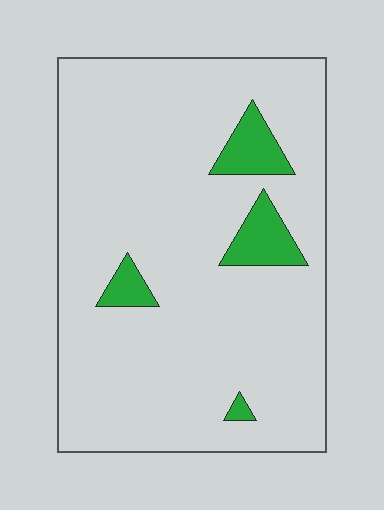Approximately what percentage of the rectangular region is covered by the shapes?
Approximately 10%.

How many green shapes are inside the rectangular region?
4.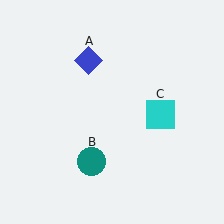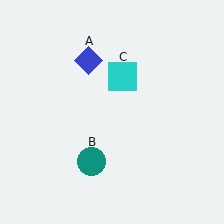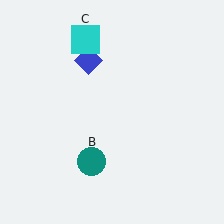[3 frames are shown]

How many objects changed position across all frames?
1 object changed position: cyan square (object C).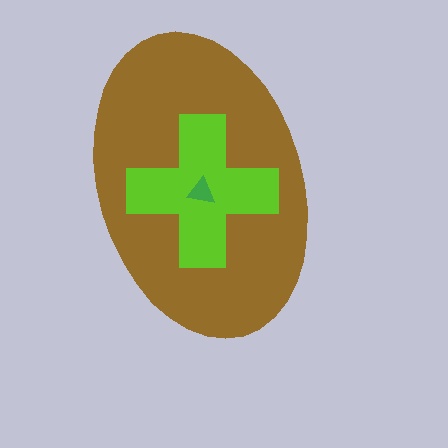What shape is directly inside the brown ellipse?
The lime cross.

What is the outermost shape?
The brown ellipse.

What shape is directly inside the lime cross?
The green triangle.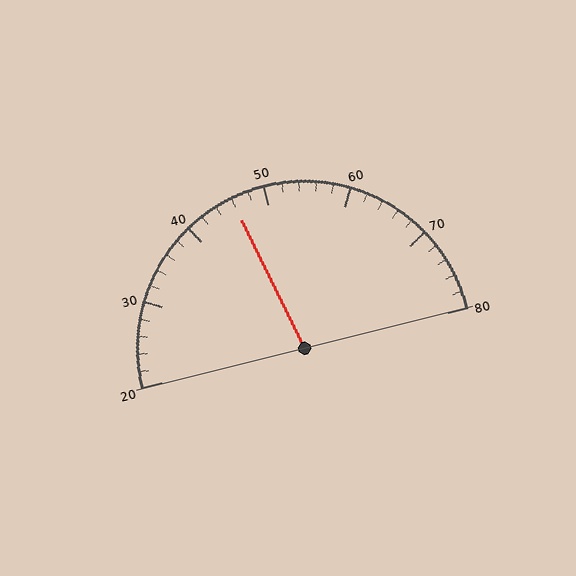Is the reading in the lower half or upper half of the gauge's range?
The reading is in the lower half of the range (20 to 80).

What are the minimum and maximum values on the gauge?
The gauge ranges from 20 to 80.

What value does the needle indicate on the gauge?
The needle indicates approximately 46.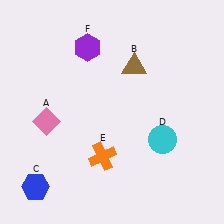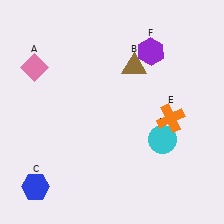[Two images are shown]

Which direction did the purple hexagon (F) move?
The purple hexagon (F) moved right.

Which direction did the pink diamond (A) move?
The pink diamond (A) moved up.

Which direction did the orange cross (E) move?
The orange cross (E) moved right.